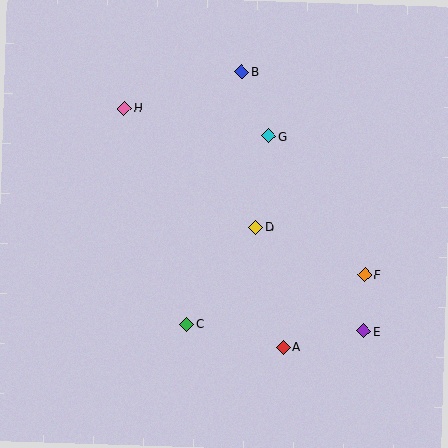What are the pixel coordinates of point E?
Point E is at (363, 331).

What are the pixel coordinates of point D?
Point D is at (256, 227).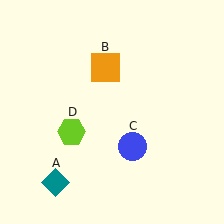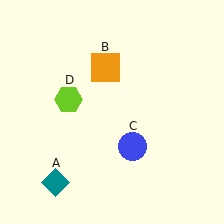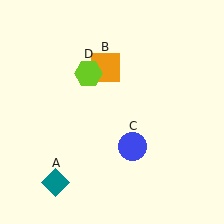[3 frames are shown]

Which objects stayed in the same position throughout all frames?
Teal diamond (object A) and orange square (object B) and blue circle (object C) remained stationary.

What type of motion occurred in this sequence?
The lime hexagon (object D) rotated clockwise around the center of the scene.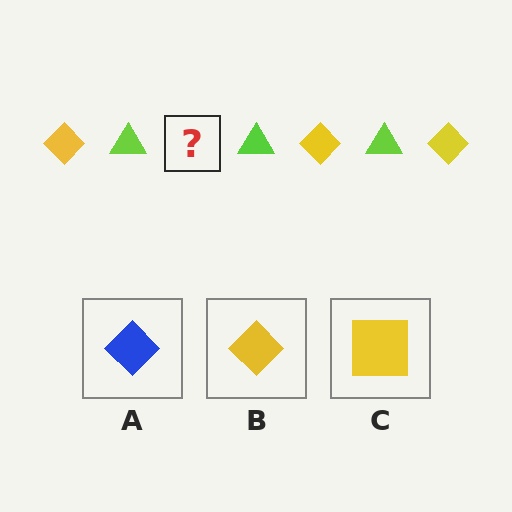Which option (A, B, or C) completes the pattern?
B.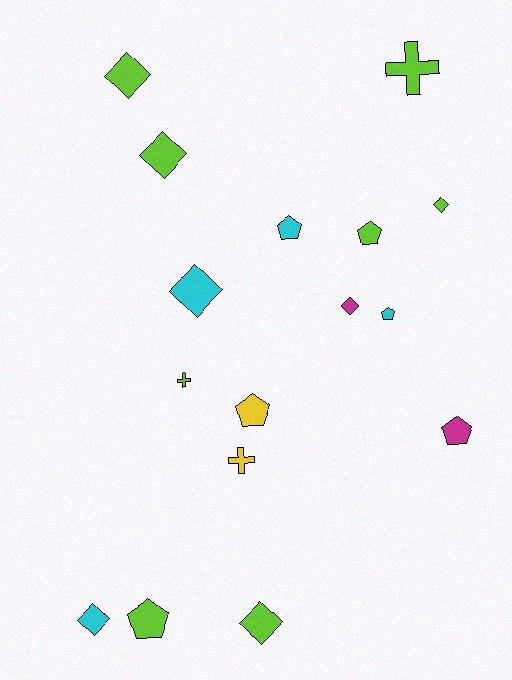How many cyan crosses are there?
There are no cyan crosses.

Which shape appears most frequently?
Diamond, with 7 objects.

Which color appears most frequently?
Lime, with 8 objects.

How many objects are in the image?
There are 16 objects.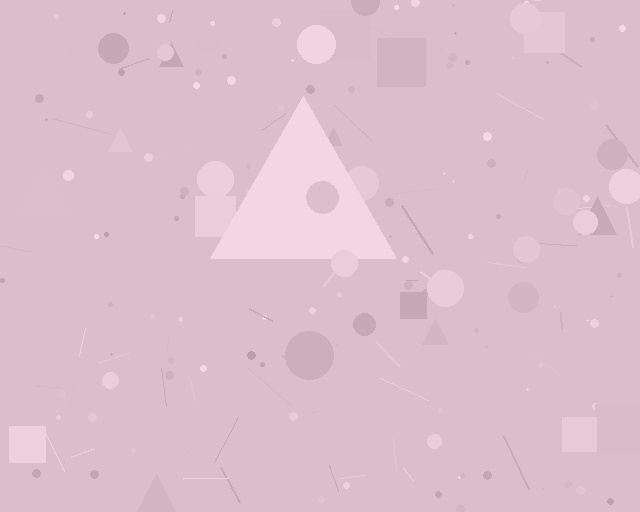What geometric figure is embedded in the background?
A triangle is embedded in the background.